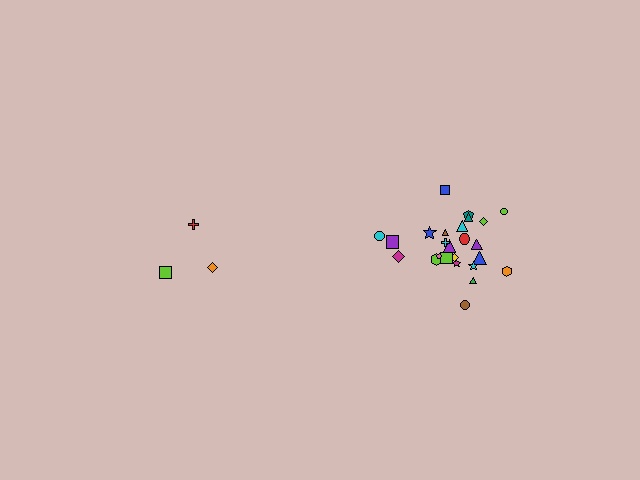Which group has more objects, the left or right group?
The right group.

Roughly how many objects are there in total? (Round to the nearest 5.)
Roughly 30 objects in total.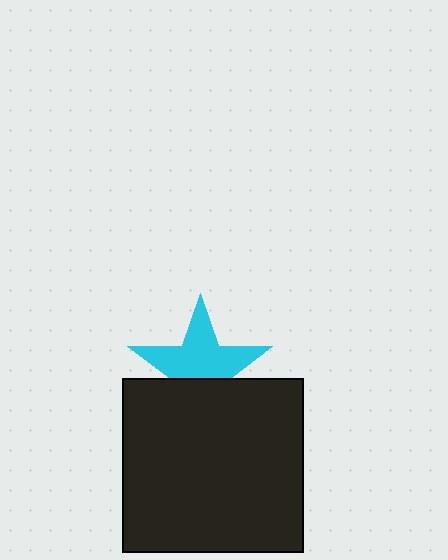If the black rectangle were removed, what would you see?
You would see the complete cyan star.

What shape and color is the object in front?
The object in front is a black rectangle.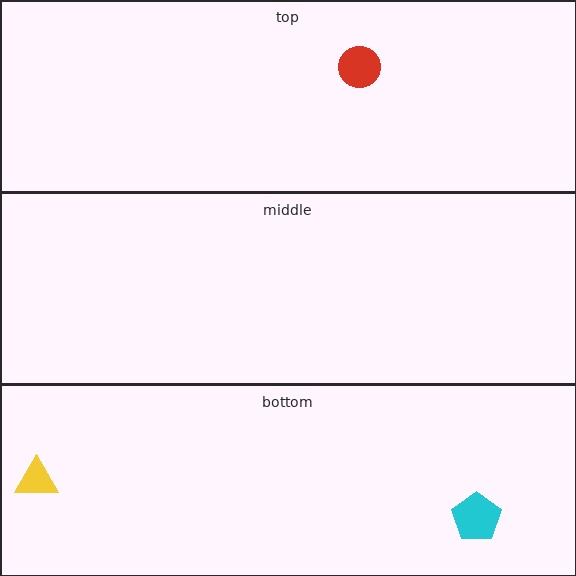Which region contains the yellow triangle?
The bottom region.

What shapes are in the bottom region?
The cyan pentagon, the yellow triangle.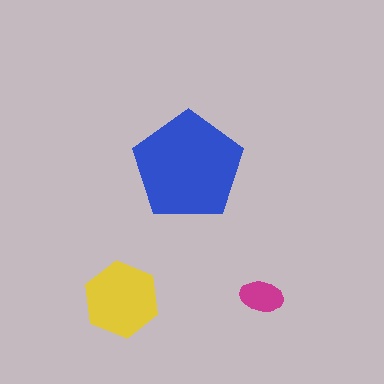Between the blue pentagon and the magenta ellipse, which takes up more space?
The blue pentagon.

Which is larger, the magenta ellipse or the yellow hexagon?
The yellow hexagon.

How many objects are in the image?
There are 3 objects in the image.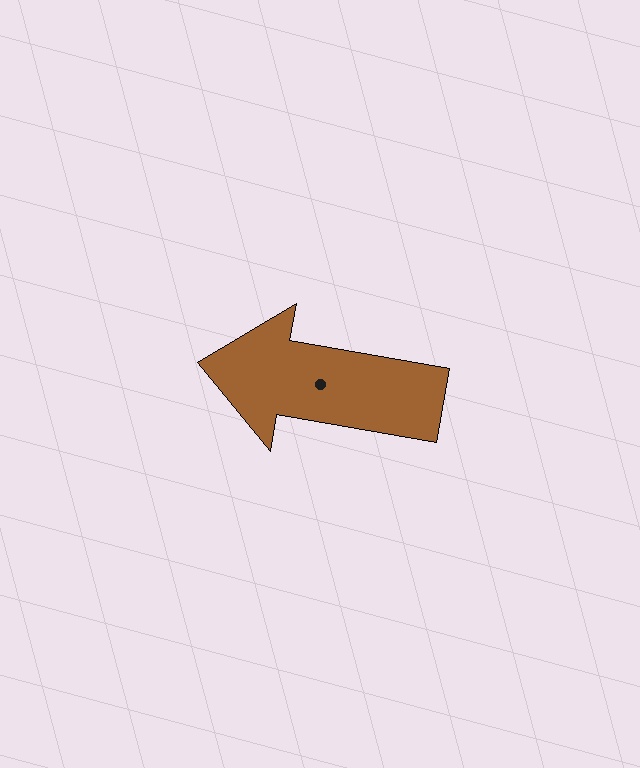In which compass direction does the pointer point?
West.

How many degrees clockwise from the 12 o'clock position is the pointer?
Approximately 280 degrees.